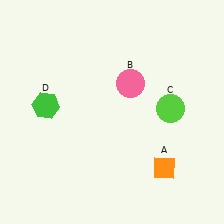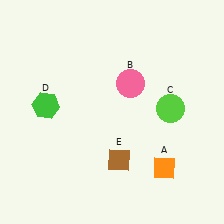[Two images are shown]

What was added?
A brown diamond (E) was added in Image 2.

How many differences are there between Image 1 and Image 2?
There is 1 difference between the two images.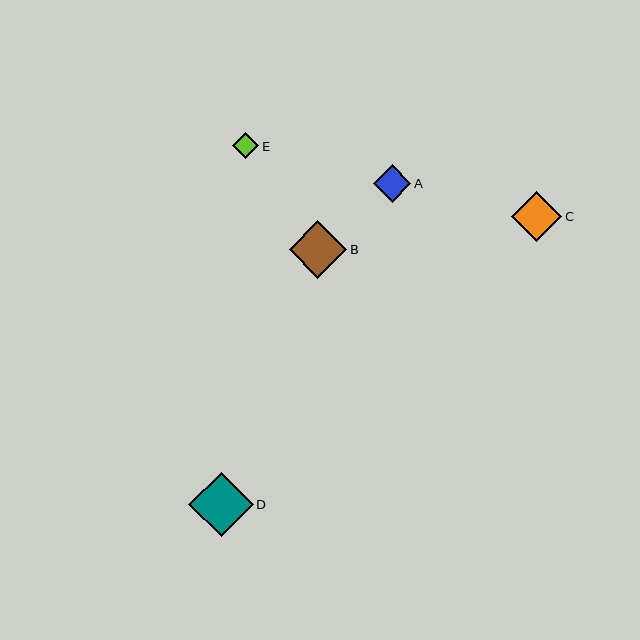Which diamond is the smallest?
Diamond E is the smallest with a size of approximately 26 pixels.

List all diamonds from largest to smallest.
From largest to smallest: D, B, C, A, E.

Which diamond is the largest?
Diamond D is the largest with a size of approximately 65 pixels.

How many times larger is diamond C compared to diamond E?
Diamond C is approximately 1.9 times the size of diamond E.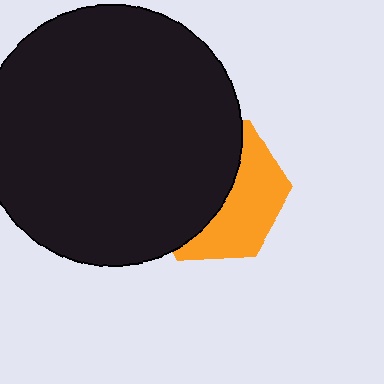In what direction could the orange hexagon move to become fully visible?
The orange hexagon could move right. That would shift it out from behind the black circle entirely.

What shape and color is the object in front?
The object in front is a black circle.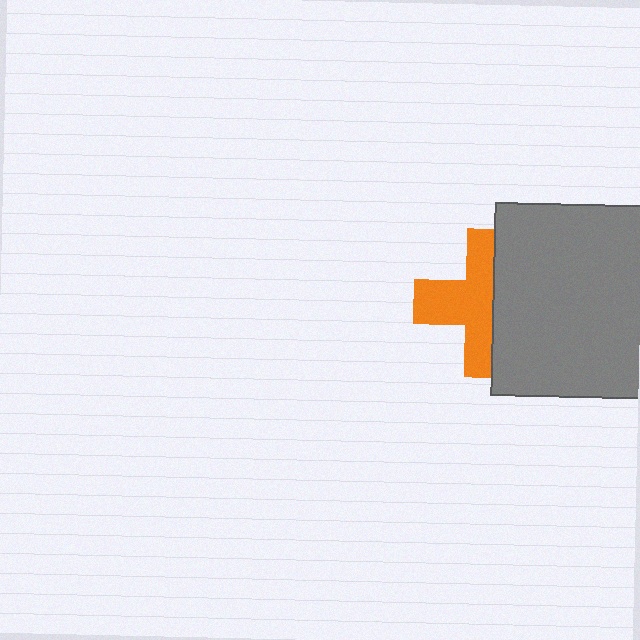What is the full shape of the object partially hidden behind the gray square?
The partially hidden object is an orange cross.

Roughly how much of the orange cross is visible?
About half of it is visible (roughly 55%).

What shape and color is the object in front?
The object in front is a gray square.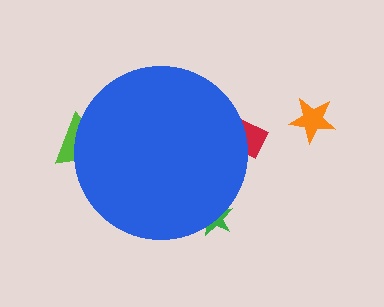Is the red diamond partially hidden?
Yes, the red diamond is partially hidden behind the blue circle.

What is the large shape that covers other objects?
A blue circle.